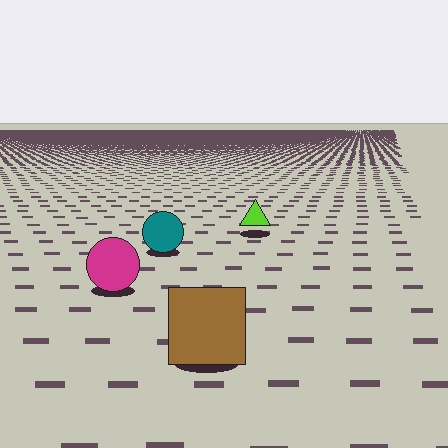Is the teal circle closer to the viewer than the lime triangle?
Yes. The teal circle is closer — you can tell from the texture gradient: the ground texture is coarser near it.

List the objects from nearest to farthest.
From nearest to farthest: the brown square, the magenta circle, the teal circle, the lime triangle.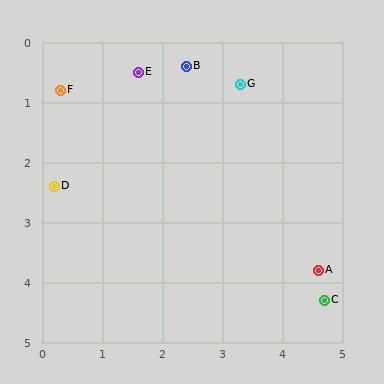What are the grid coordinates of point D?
Point D is at approximately (0.2, 2.4).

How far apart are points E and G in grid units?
Points E and G are about 1.7 grid units apart.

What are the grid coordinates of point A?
Point A is at approximately (4.6, 3.8).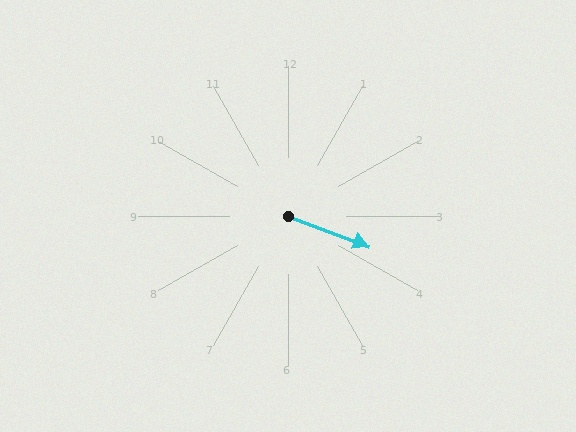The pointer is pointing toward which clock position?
Roughly 4 o'clock.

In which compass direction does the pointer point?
East.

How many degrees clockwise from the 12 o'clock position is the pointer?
Approximately 111 degrees.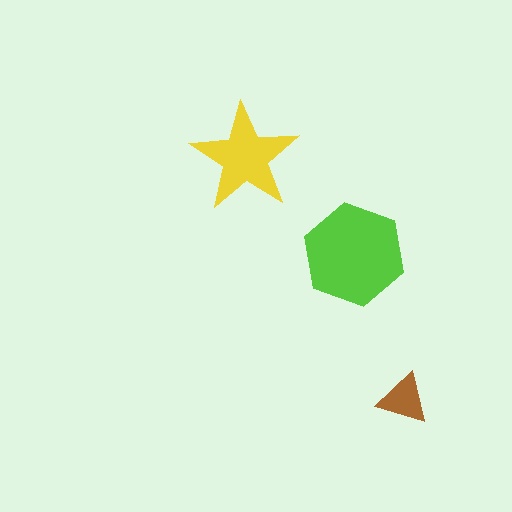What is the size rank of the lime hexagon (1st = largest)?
1st.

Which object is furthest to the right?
The brown triangle is rightmost.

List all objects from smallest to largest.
The brown triangle, the yellow star, the lime hexagon.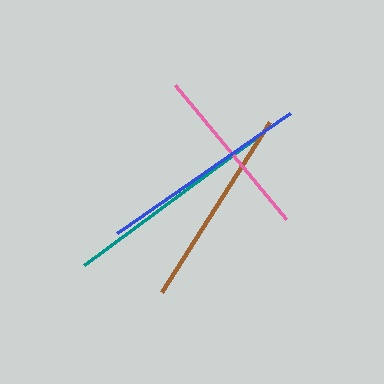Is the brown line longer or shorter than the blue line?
The blue line is longer than the brown line.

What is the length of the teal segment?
The teal segment is approximately 215 pixels long.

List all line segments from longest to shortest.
From longest to shortest: teal, blue, brown, pink.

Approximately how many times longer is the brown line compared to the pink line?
The brown line is approximately 1.2 times the length of the pink line.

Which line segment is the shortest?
The pink line is the shortest at approximately 174 pixels.